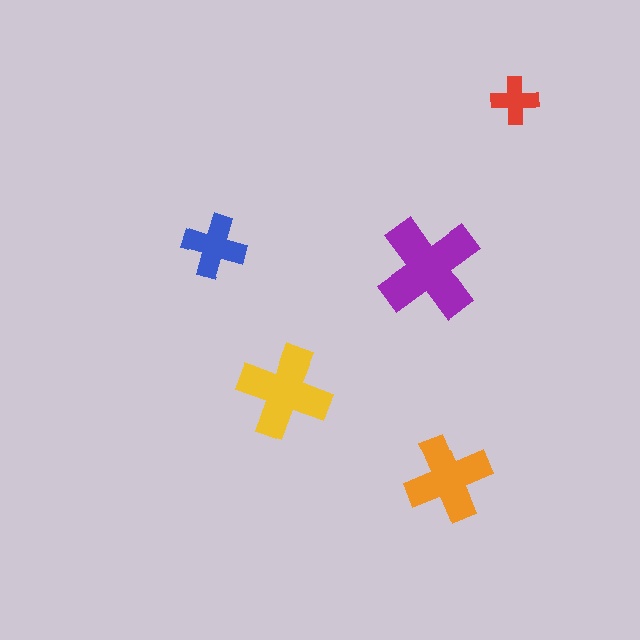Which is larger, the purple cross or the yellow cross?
The purple one.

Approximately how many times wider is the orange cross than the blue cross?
About 1.5 times wider.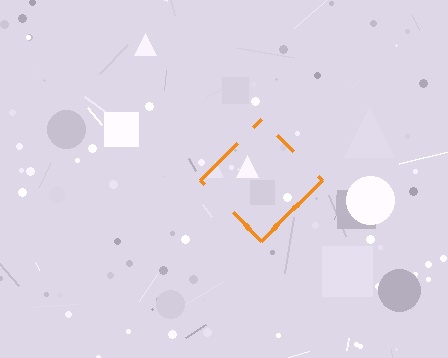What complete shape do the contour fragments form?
The contour fragments form a diamond.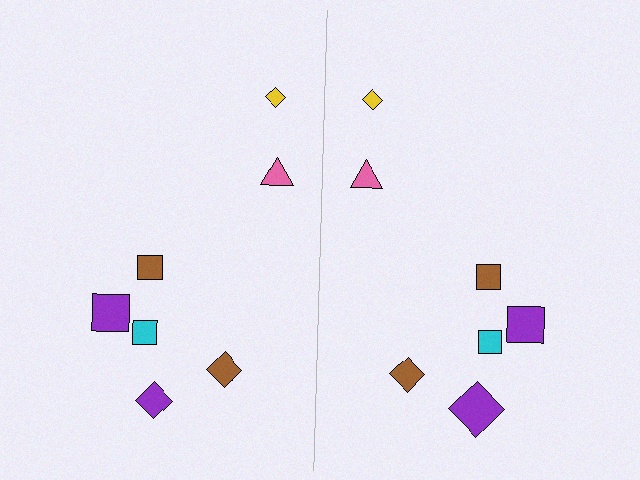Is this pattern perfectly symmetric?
No, the pattern is not perfectly symmetric. The purple diamond on the right side has a different size than its mirror counterpart.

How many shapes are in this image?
There are 14 shapes in this image.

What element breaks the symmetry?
The purple diamond on the right side has a different size than its mirror counterpart.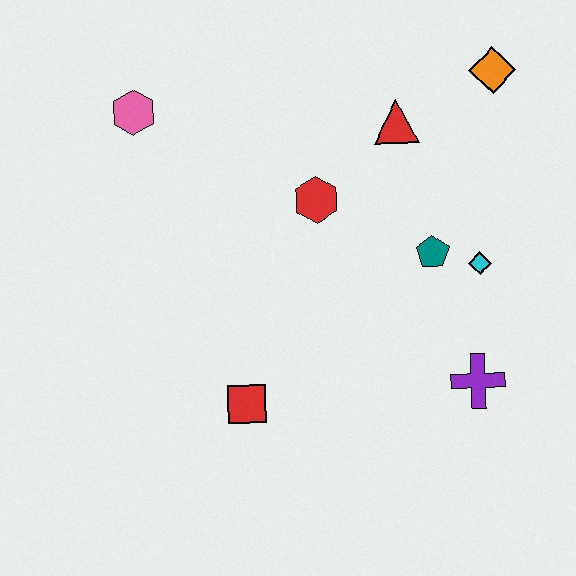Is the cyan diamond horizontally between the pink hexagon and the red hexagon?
No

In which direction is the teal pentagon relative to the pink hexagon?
The teal pentagon is to the right of the pink hexagon.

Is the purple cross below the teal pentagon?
Yes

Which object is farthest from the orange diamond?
The red square is farthest from the orange diamond.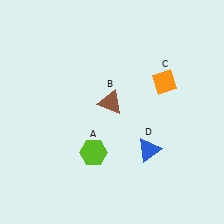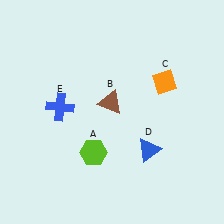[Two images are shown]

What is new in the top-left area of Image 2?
A blue cross (E) was added in the top-left area of Image 2.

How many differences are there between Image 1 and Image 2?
There is 1 difference between the two images.